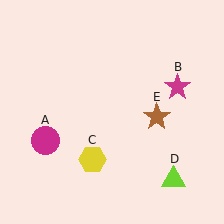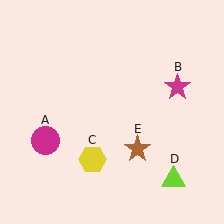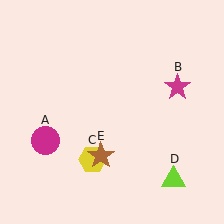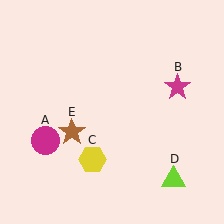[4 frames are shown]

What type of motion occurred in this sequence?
The brown star (object E) rotated clockwise around the center of the scene.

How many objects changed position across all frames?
1 object changed position: brown star (object E).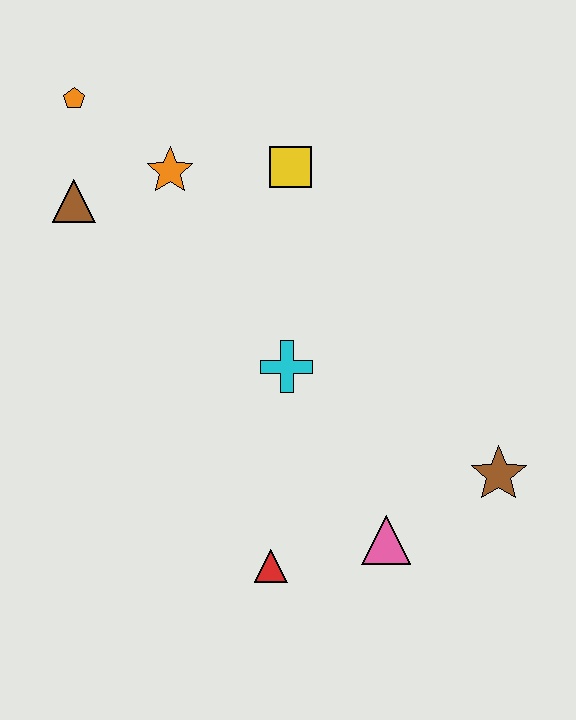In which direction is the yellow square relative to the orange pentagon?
The yellow square is to the right of the orange pentagon.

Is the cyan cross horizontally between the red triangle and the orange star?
No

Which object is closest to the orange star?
The brown triangle is closest to the orange star.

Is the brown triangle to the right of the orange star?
No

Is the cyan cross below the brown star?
No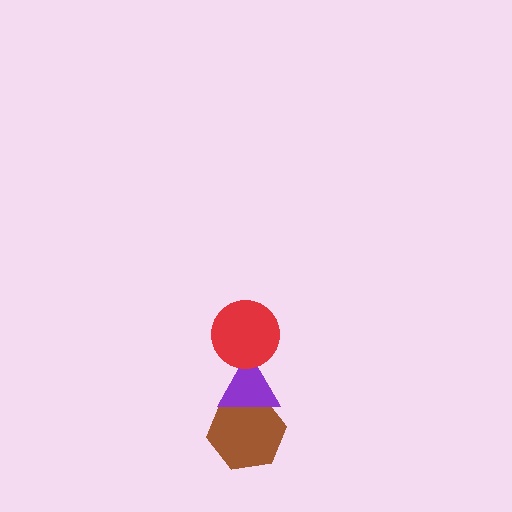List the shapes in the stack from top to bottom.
From top to bottom: the red circle, the purple triangle, the brown hexagon.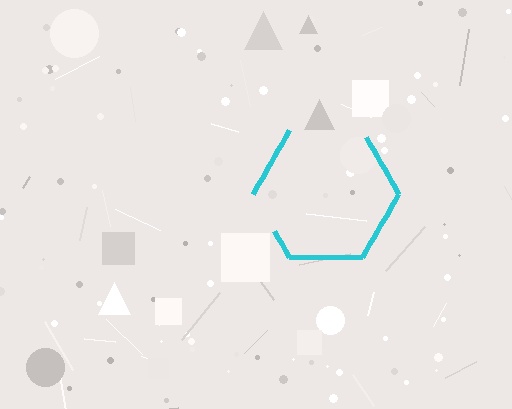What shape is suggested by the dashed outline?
The dashed outline suggests a hexagon.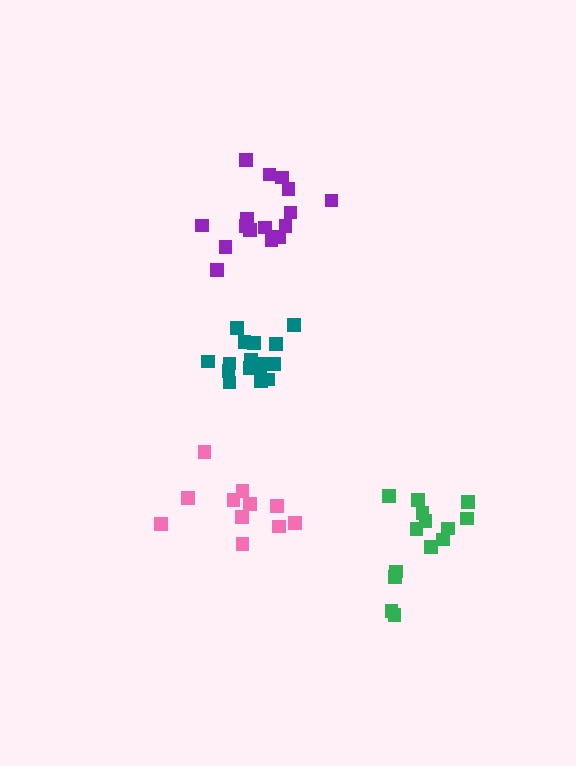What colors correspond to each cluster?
The clusters are colored: pink, green, purple, teal.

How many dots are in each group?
Group 1: 11 dots, Group 2: 14 dots, Group 3: 16 dots, Group 4: 16 dots (57 total).